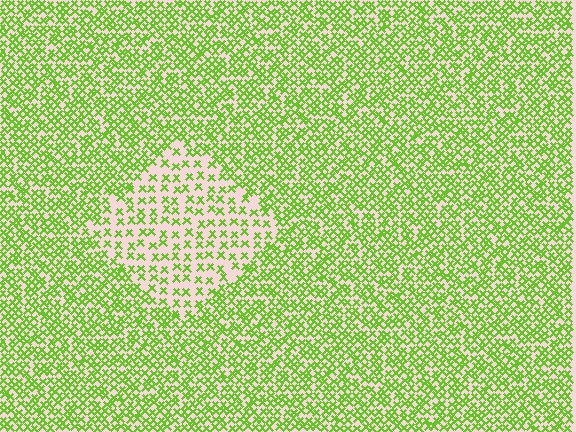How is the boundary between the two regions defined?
The boundary is defined by a change in element density (approximately 2.1x ratio). All elements are the same color, size, and shape.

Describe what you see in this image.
The image contains small lime elements arranged at two different densities. A diamond-shaped region is visible where the elements are less densely packed than the surrounding area.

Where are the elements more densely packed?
The elements are more densely packed outside the diamond boundary.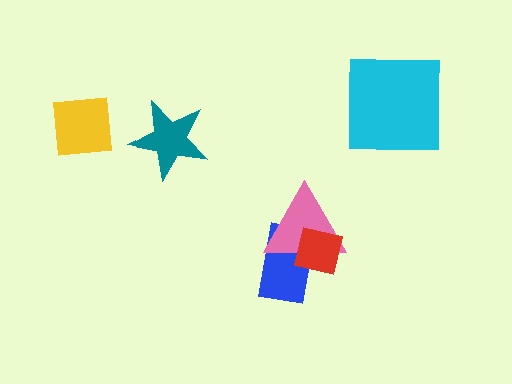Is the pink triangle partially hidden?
Yes, it is partially covered by another shape.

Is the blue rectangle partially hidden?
Yes, it is partially covered by another shape.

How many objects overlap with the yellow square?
0 objects overlap with the yellow square.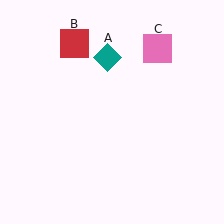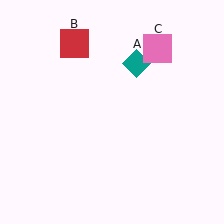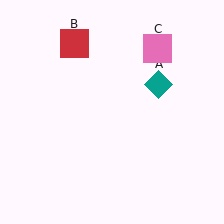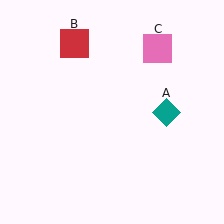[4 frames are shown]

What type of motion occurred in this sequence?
The teal diamond (object A) rotated clockwise around the center of the scene.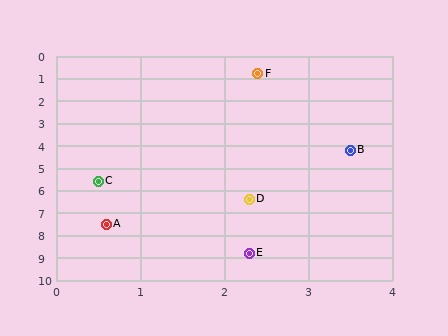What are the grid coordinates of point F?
Point F is at approximately (2.4, 0.8).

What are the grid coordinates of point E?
Point E is at approximately (2.3, 8.8).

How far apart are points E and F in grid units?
Points E and F are about 8.0 grid units apart.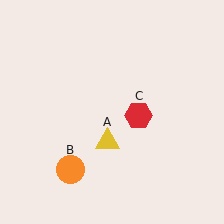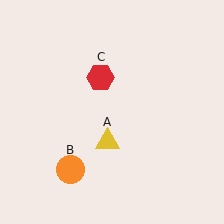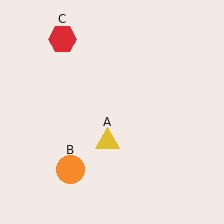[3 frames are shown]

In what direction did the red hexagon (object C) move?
The red hexagon (object C) moved up and to the left.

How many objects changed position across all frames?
1 object changed position: red hexagon (object C).